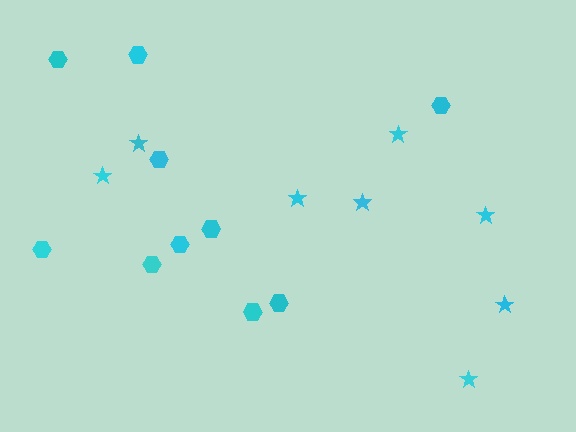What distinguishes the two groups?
There are 2 groups: one group of hexagons (10) and one group of stars (8).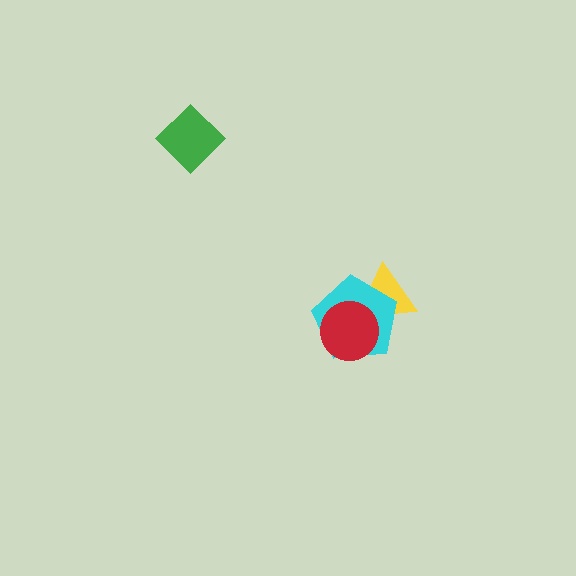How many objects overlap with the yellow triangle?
2 objects overlap with the yellow triangle.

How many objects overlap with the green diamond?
0 objects overlap with the green diamond.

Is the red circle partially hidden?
No, no other shape covers it.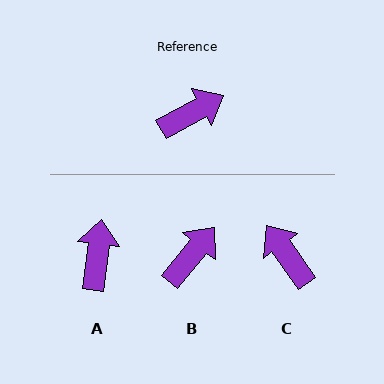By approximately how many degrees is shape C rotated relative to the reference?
Approximately 96 degrees counter-clockwise.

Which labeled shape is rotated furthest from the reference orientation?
C, about 96 degrees away.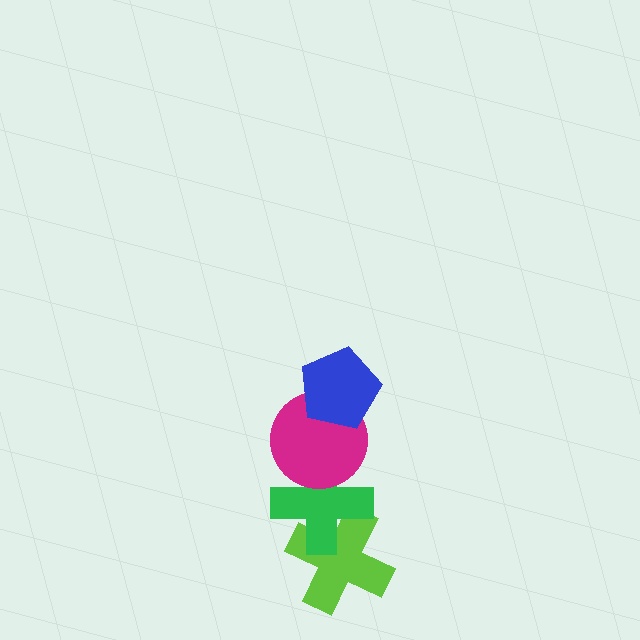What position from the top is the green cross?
The green cross is 3rd from the top.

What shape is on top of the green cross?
The magenta circle is on top of the green cross.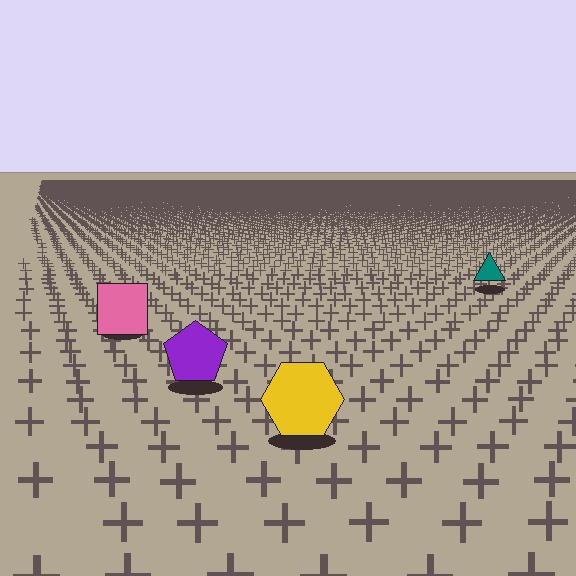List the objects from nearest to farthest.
From nearest to farthest: the yellow hexagon, the purple pentagon, the pink square, the teal triangle.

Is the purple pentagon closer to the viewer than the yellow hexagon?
No. The yellow hexagon is closer — you can tell from the texture gradient: the ground texture is coarser near it.